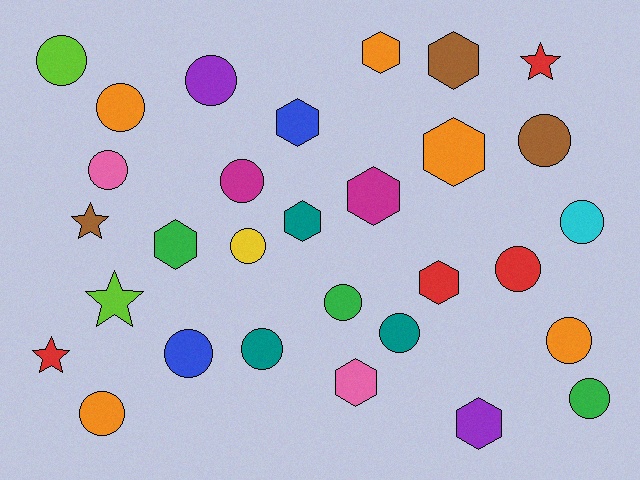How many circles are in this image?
There are 16 circles.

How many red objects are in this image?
There are 4 red objects.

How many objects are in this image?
There are 30 objects.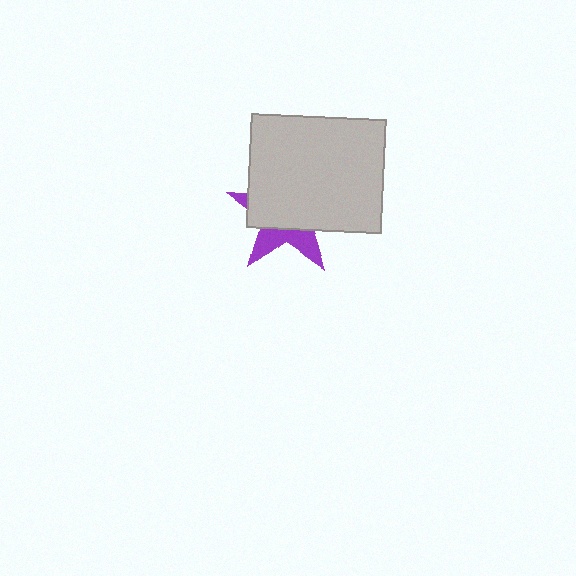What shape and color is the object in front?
The object in front is a light gray rectangle.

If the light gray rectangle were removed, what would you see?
You would see the complete purple star.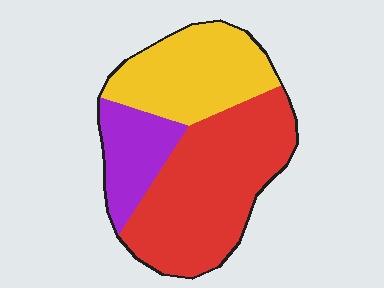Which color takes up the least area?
Purple, at roughly 20%.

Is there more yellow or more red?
Red.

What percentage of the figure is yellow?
Yellow covers 32% of the figure.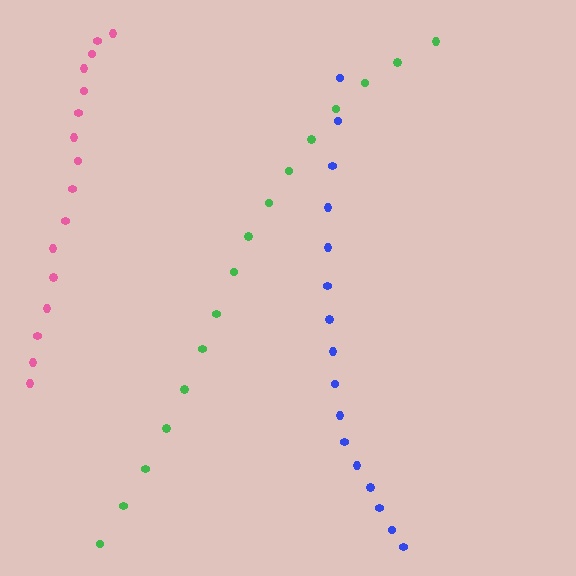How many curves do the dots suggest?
There are 3 distinct paths.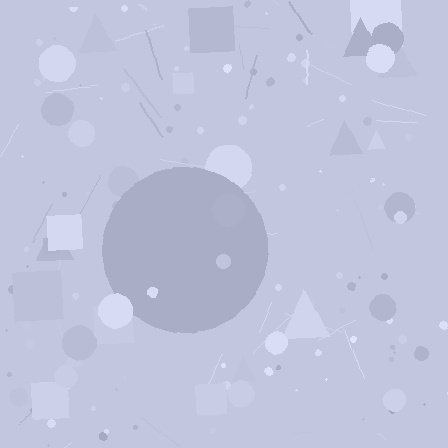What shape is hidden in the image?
A circle is hidden in the image.